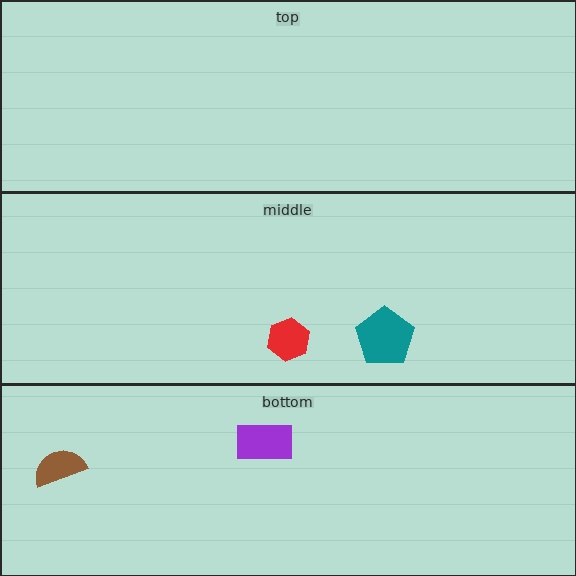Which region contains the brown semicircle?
The bottom region.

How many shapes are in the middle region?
2.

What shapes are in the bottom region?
The brown semicircle, the purple rectangle.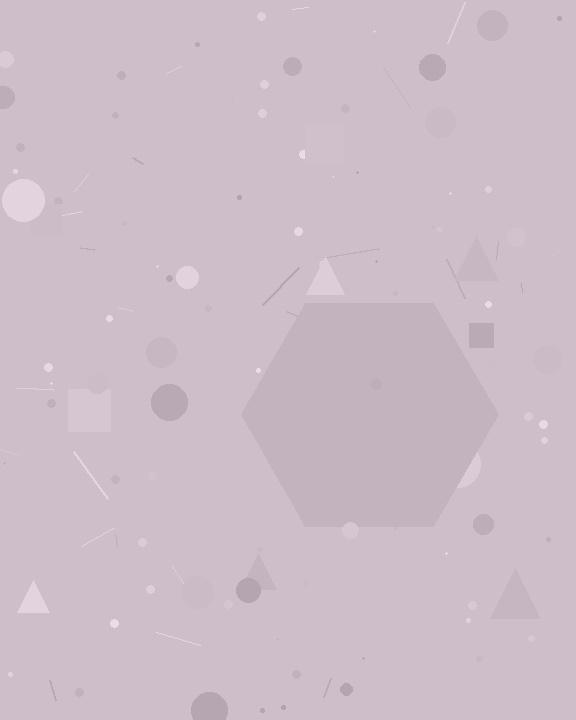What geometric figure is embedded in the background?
A hexagon is embedded in the background.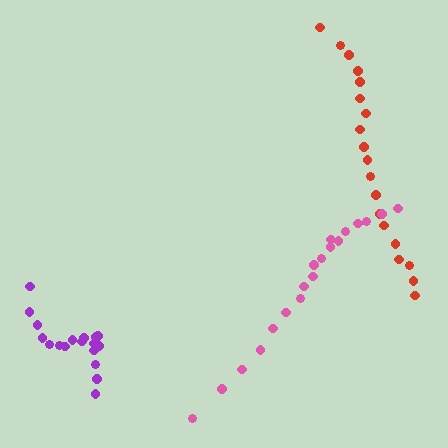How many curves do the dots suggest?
There are 3 distinct paths.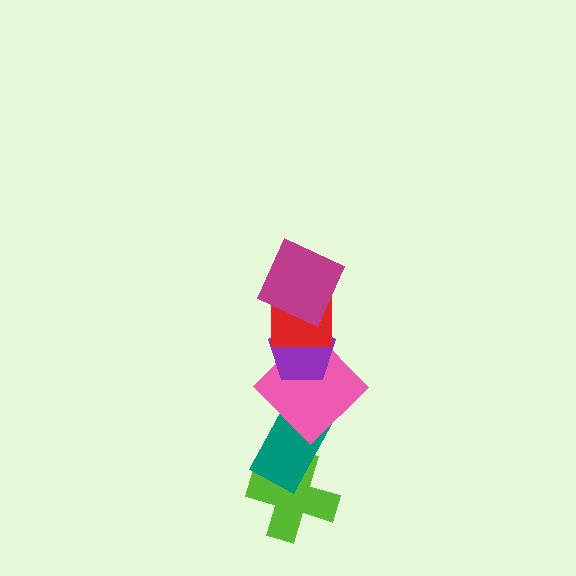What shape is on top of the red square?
The magenta square is on top of the red square.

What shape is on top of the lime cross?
The teal rectangle is on top of the lime cross.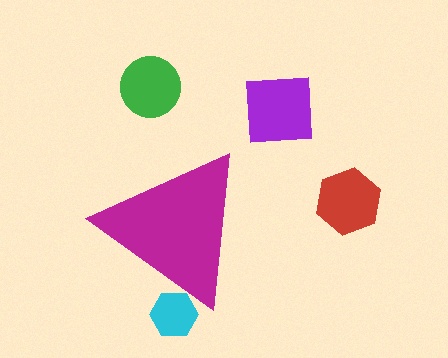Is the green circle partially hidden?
No, the green circle is fully visible.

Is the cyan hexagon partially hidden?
Yes, the cyan hexagon is partially hidden behind the magenta triangle.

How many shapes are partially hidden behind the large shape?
1 shape is partially hidden.